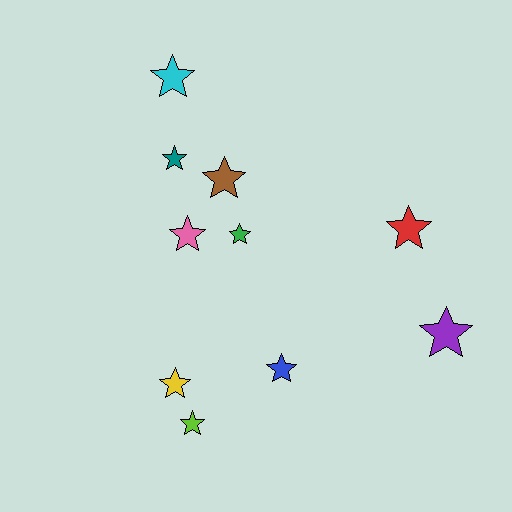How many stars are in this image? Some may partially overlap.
There are 10 stars.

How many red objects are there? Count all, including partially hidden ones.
There is 1 red object.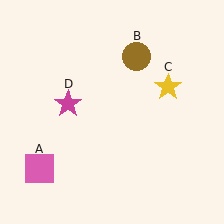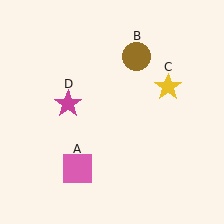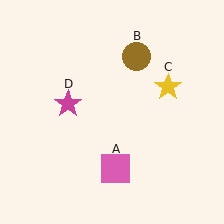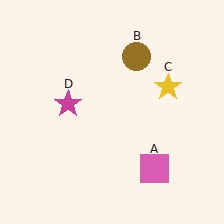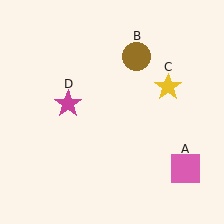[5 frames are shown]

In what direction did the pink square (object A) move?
The pink square (object A) moved right.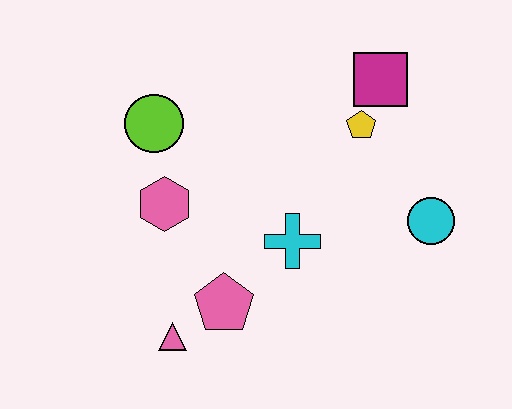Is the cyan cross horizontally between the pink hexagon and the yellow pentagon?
Yes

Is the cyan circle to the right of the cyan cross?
Yes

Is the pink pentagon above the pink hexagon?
No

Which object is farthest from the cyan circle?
The lime circle is farthest from the cyan circle.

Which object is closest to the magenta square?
The yellow pentagon is closest to the magenta square.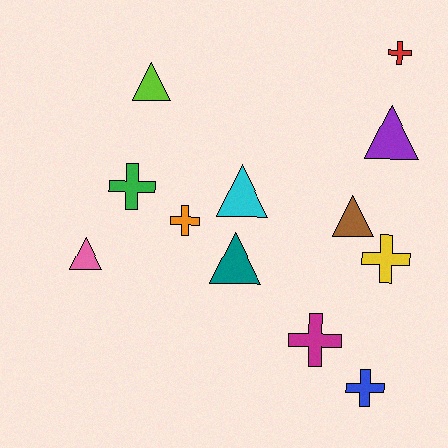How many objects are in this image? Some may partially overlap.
There are 12 objects.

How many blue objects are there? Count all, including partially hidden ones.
There is 1 blue object.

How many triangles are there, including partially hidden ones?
There are 6 triangles.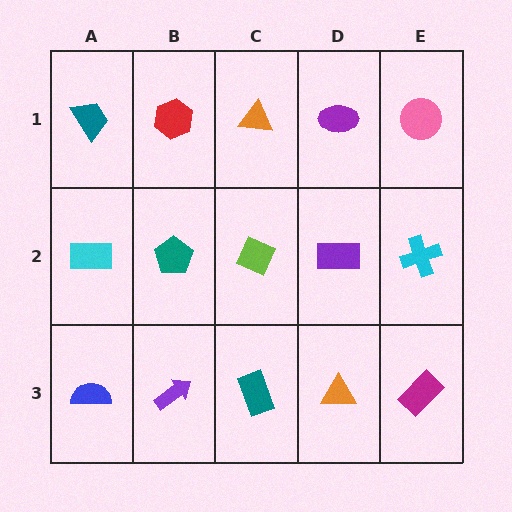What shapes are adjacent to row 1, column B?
A teal pentagon (row 2, column B), a teal trapezoid (row 1, column A), an orange triangle (row 1, column C).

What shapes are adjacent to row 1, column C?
A lime diamond (row 2, column C), a red hexagon (row 1, column B), a purple ellipse (row 1, column D).